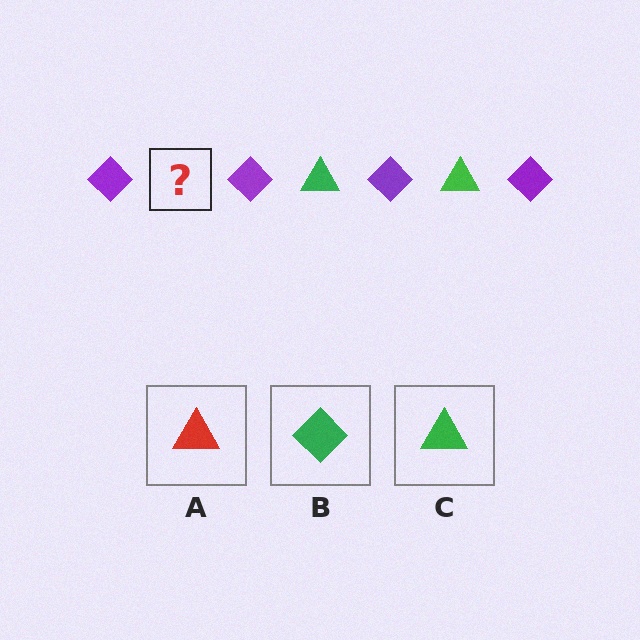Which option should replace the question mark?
Option C.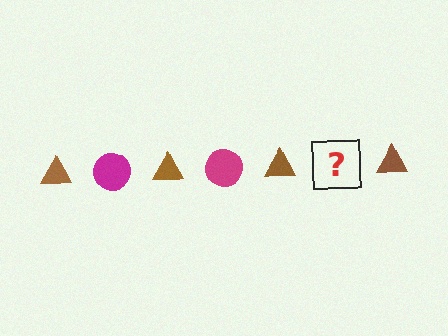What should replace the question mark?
The question mark should be replaced with a magenta circle.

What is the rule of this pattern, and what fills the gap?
The rule is that the pattern alternates between brown triangle and magenta circle. The gap should be filled with a magenta circle.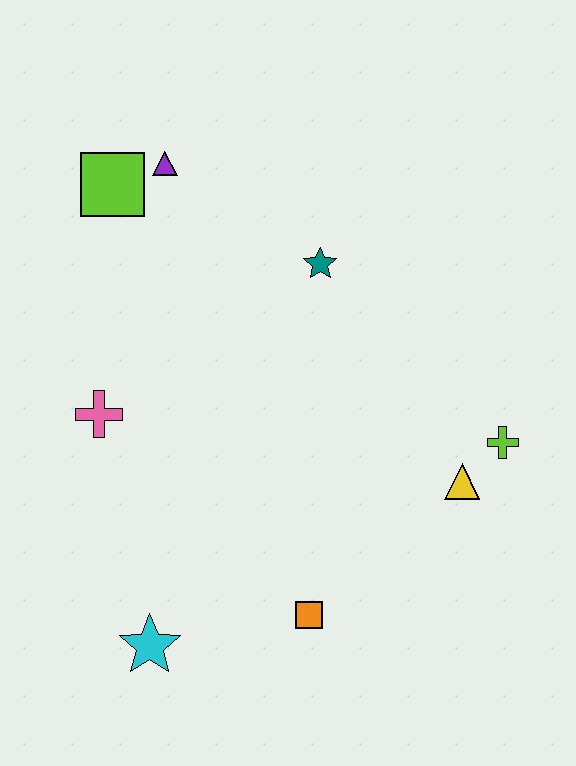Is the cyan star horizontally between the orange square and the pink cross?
Yes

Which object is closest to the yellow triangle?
The lime cross is closest to the yellow triangle.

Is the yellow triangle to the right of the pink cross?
Yes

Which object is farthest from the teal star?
The cyan star is farthest from the teal star.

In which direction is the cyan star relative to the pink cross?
The cyan star is below the pink cross.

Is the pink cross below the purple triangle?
Yes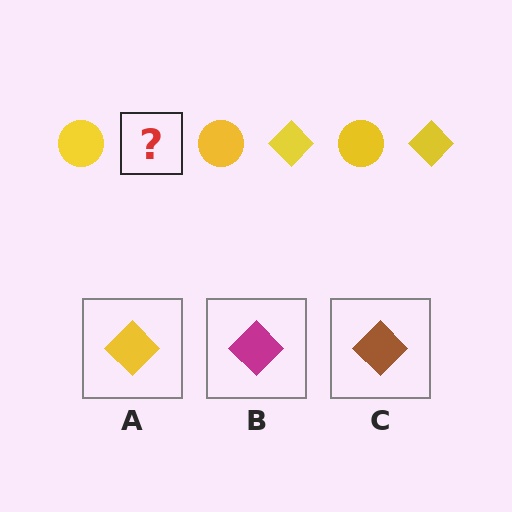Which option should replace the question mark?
Option A.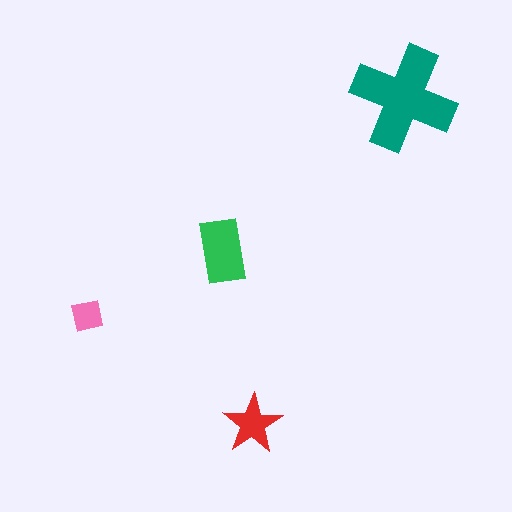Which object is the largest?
The teal cross.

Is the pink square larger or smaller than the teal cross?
Smaller.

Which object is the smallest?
The pink square.